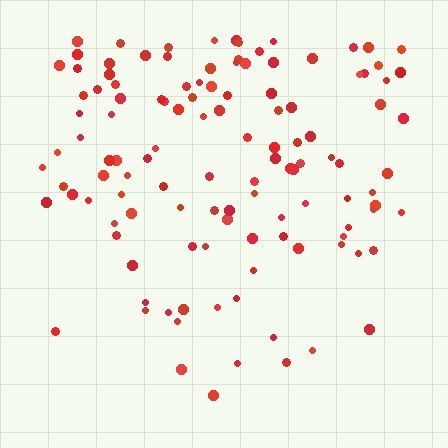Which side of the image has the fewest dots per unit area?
The bottom.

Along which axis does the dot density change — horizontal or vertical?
Vertical.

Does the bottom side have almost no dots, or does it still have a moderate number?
Still a moderate number, just noticeably fewer than the top.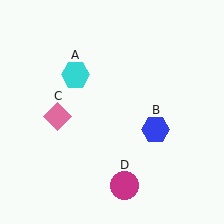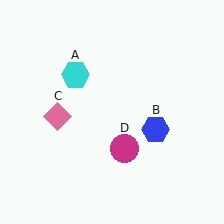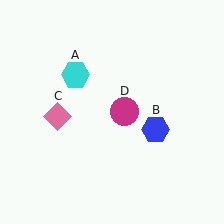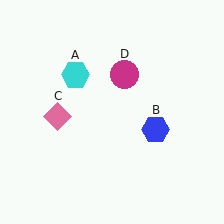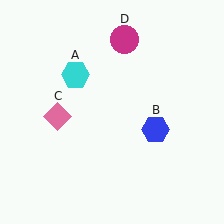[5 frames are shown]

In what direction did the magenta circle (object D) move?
The magenta circle (object D) moved up.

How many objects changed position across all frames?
1 object changed position: magenta circle (object D).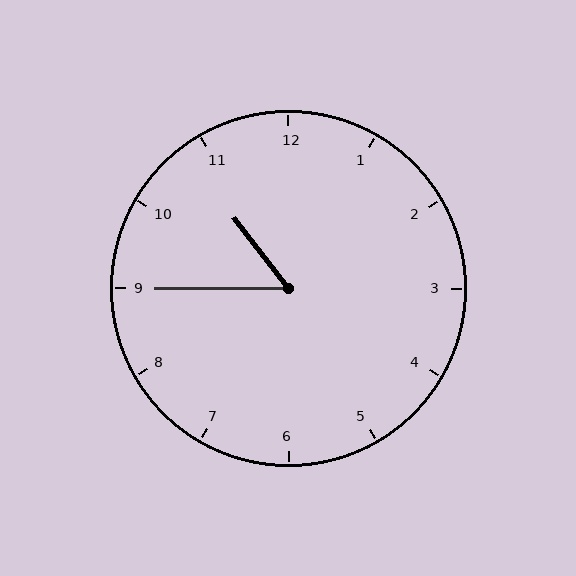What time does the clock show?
10:45.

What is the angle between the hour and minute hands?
Approximately 52 degrees.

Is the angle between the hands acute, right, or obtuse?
It is acute.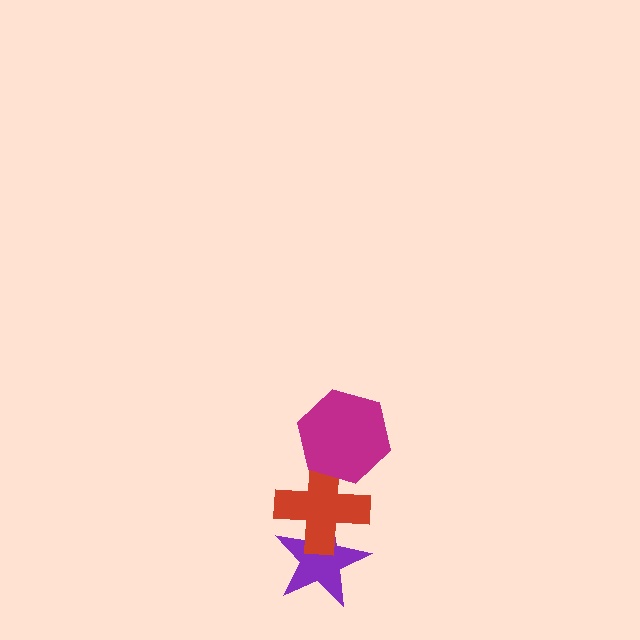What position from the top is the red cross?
The red cross is 2nd from the top.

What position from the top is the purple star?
The purple star is 3rd from the top.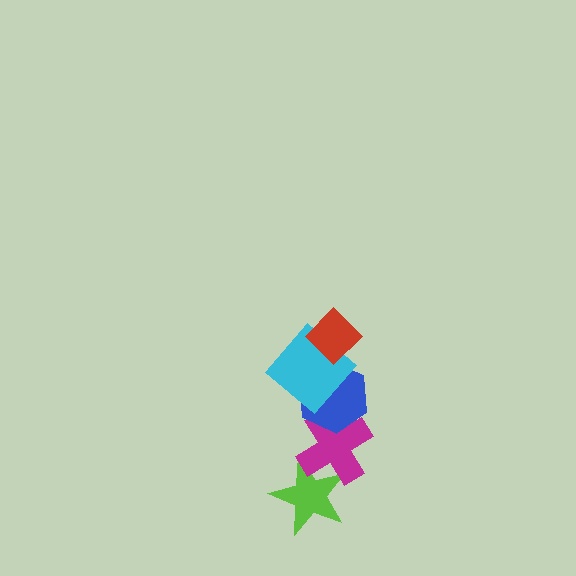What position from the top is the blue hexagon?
The blue hexagon is 3rd from the top.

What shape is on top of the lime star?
The magenta cross is on top of the lime star.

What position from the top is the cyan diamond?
The cyan diamond is 2nd from the top.